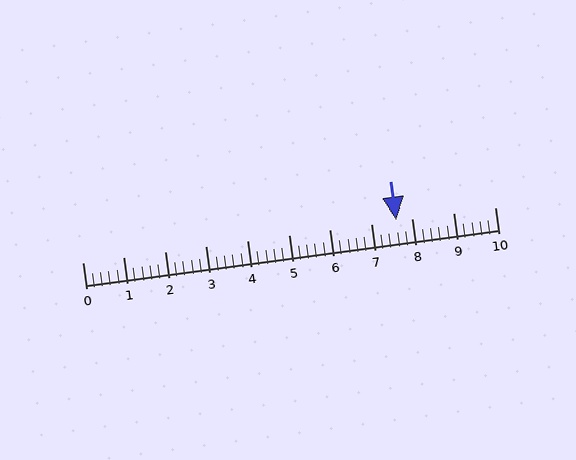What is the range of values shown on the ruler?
The ruler shows values from 0 to 10.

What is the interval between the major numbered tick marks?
The major tick marks are spaced 1 units apart.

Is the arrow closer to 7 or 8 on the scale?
The arrow is closer to 8.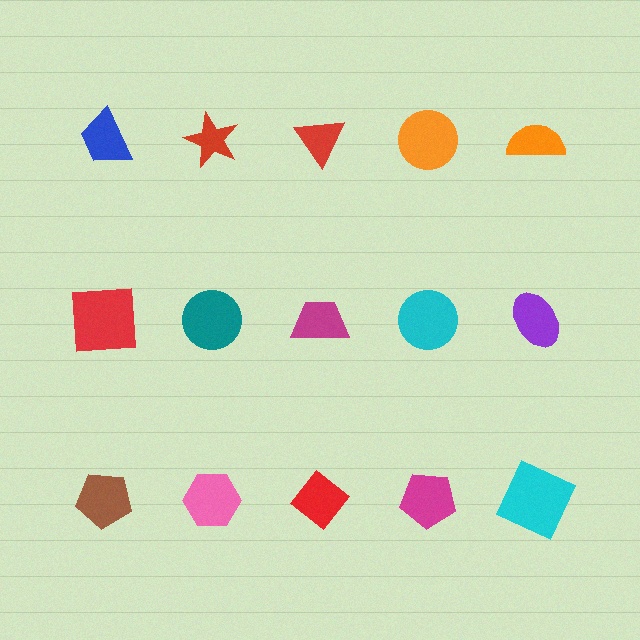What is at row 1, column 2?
A red star.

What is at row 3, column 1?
A brown pentagon.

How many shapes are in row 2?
5 shapes.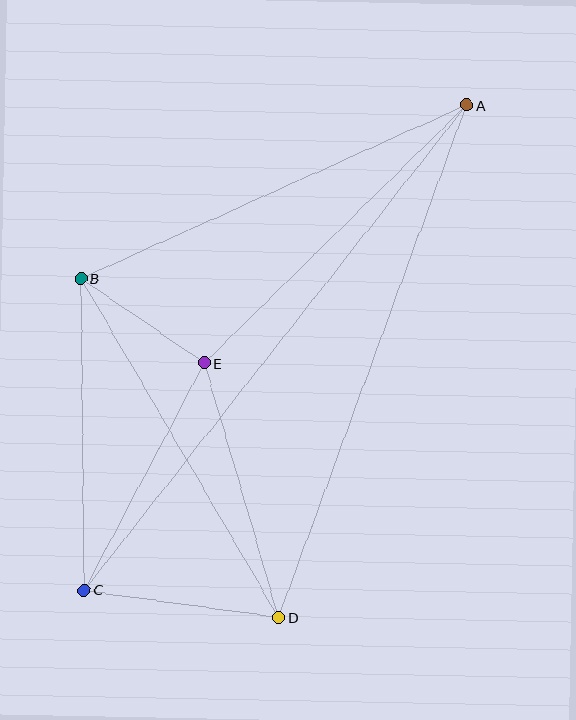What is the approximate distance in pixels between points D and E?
The distance between D and E is approximately 265 pixels.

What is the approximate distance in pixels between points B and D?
The distance between B and D is approximately 392 pixels.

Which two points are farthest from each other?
Points A and C are farthest from each other.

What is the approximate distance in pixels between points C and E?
The distance between C and E is approximately 257 pixels.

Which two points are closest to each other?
Points B and E are closest to each other.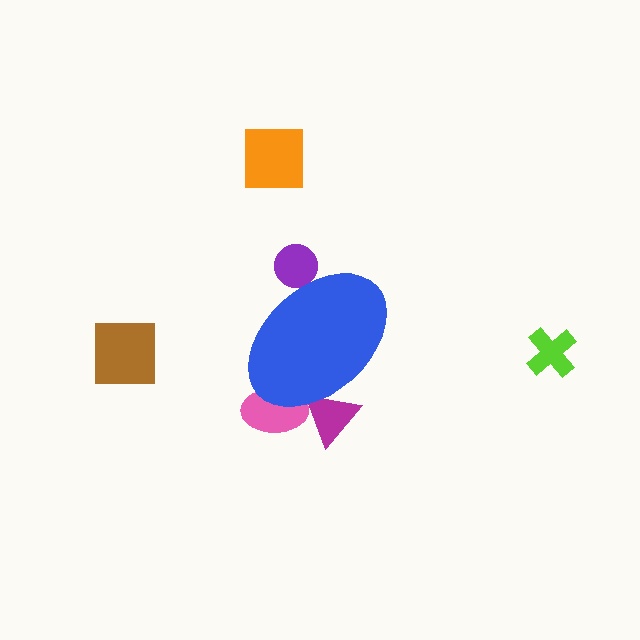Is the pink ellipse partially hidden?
Yes, the pink ellipse is partially hidden behind the blue ellipse.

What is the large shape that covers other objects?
A blue ellipse.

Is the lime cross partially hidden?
No, the lime cross is fully visible.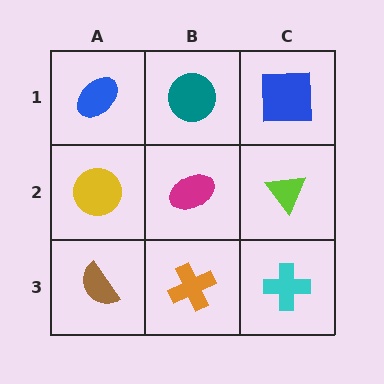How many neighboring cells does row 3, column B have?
3.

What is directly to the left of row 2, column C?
A magenta ellipse.